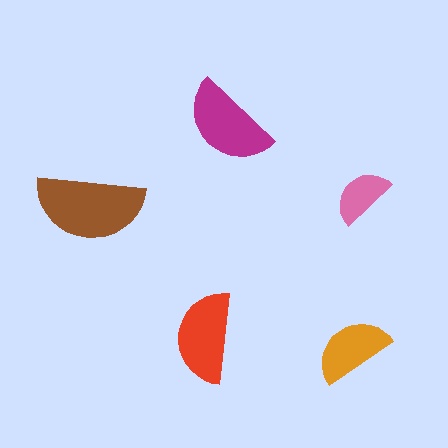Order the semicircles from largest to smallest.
the brown one, the magenta one, the red one, the orange one, the pink one.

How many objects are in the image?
There are 5 objects in the image.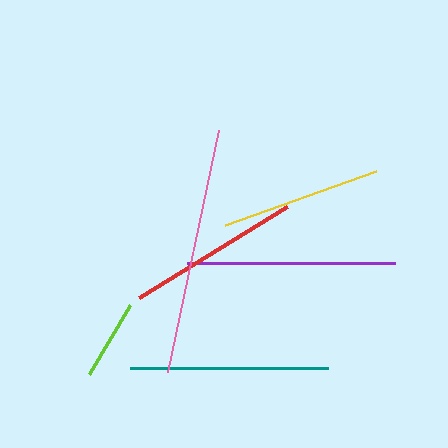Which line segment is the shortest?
The lime line is the shortest at approximately 80 pixels.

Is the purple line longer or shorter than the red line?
The purple line is longer than the red line.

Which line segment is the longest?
The pink line is the longest at approximately 247 pixels.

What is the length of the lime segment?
The lime segment is approximately 80 pixels long.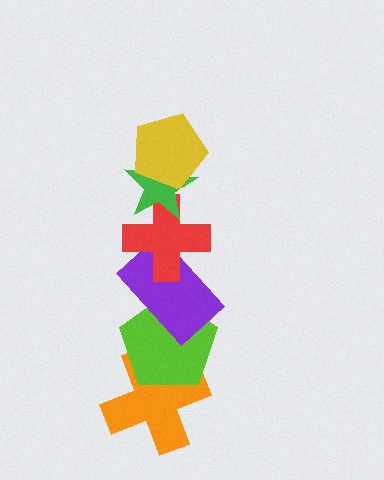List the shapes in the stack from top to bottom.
From top to bottom: the yellow pentagon, the green star, the red cross, the purple rectangle, the lime pentagon, the orange cross.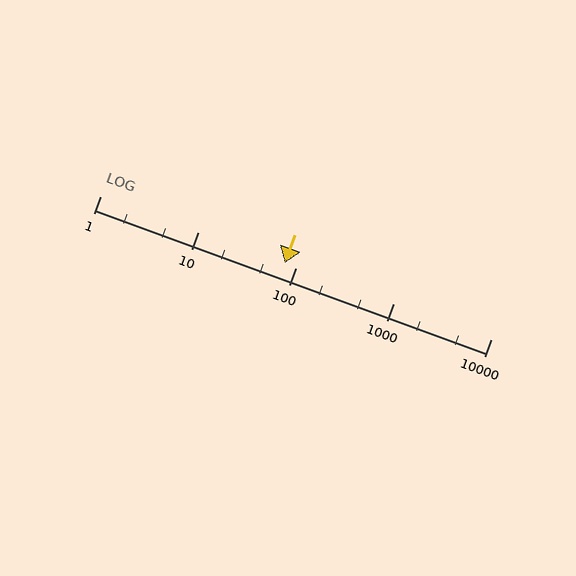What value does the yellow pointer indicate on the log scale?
The pointer indicates approximately 77.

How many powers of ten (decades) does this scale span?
The scale spans 4 decades, from 1 to 10000.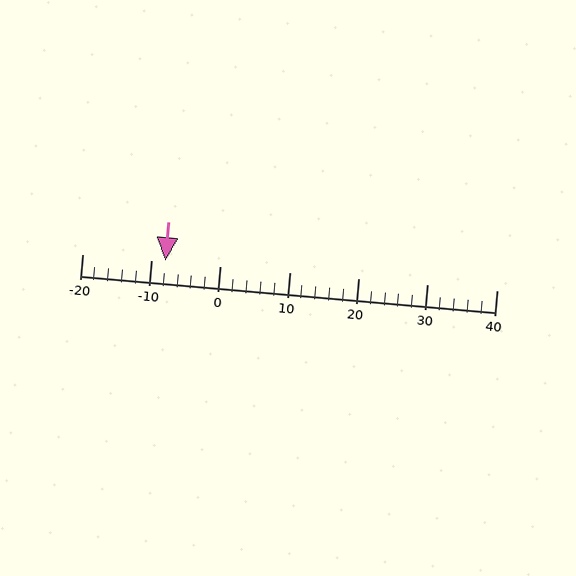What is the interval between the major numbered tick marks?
The major tick marks are spaced 10 units apart.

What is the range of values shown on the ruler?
The ruler shows values from -20 to 40.